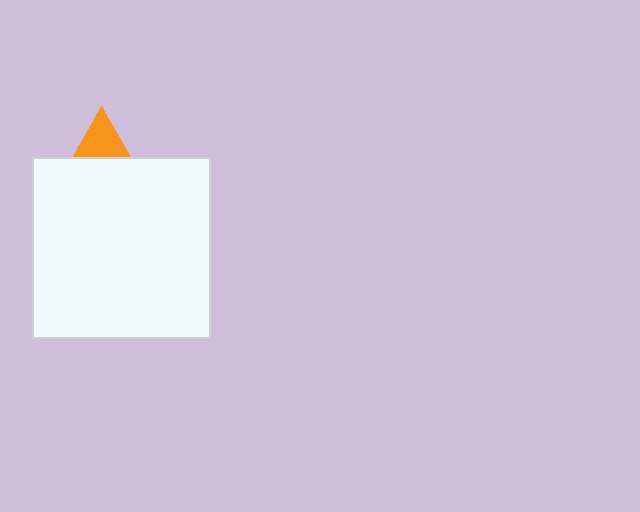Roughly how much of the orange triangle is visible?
A small part of it is visible (roughly 42%).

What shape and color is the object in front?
The object in front is a white rectangle.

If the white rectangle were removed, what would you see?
You would see the complete orange triangle.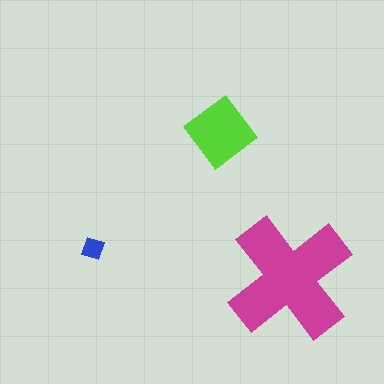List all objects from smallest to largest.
The blue diamond, the lime diamond, the magenta cross.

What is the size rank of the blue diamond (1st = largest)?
3rd.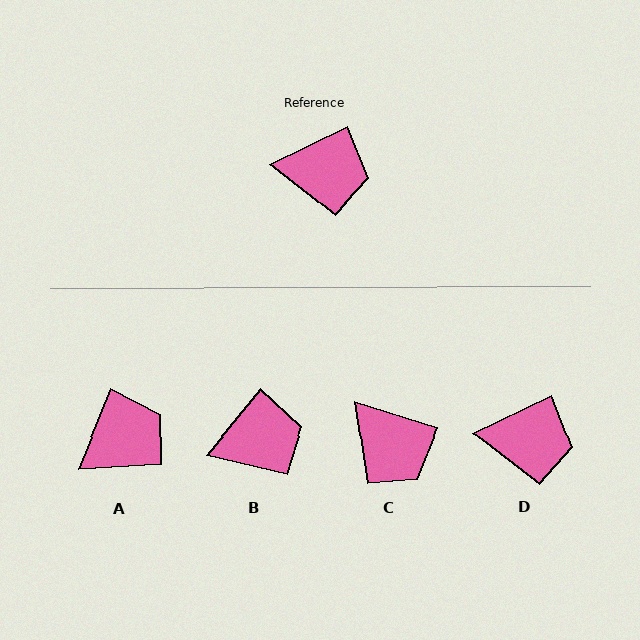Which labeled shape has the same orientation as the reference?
D.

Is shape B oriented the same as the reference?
No, it is off by about 25 degrees.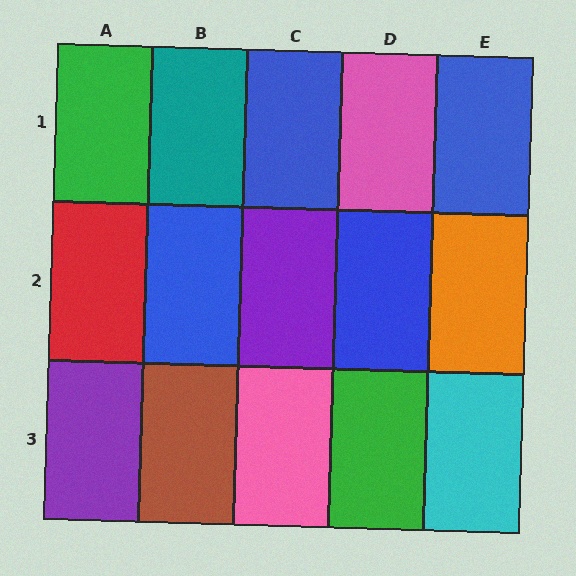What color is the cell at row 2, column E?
Orange.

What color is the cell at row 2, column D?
Blue.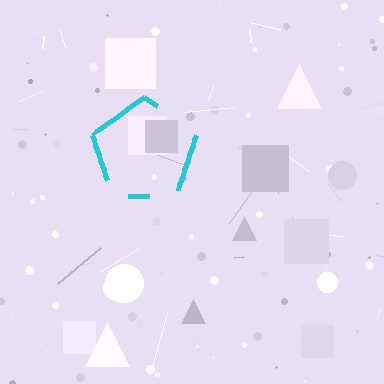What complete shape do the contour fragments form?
The contour fragments form a pentagon.